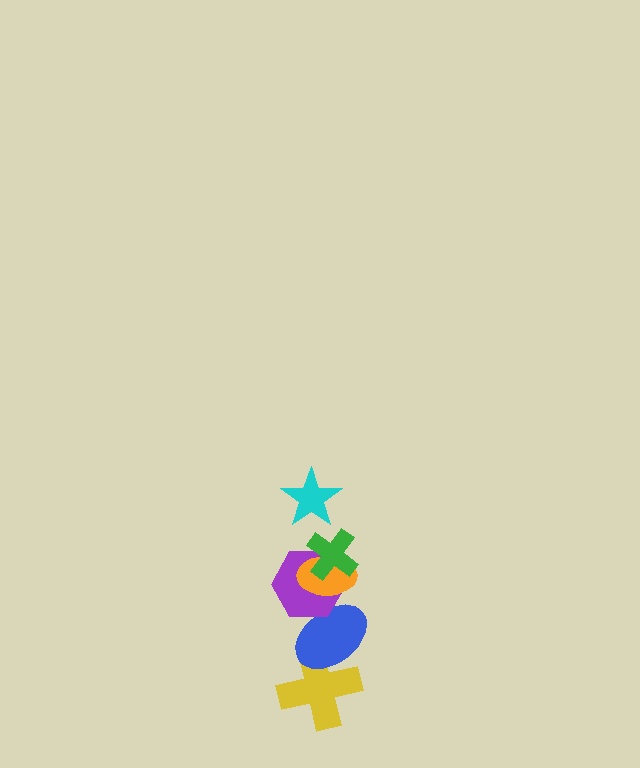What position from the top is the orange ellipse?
The orange ellipse is 3rd from the top.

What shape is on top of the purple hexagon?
The orange ellipse is on top of the purple hexagon.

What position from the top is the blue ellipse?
The blue ellipse is 5th from the top.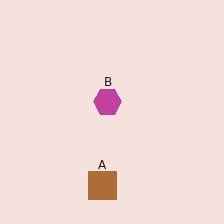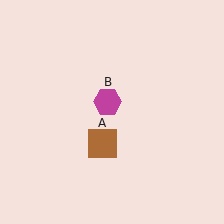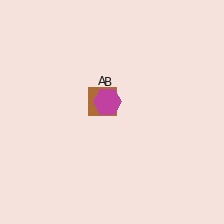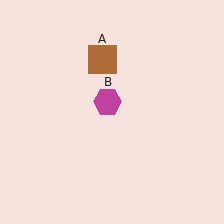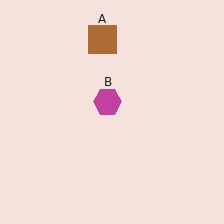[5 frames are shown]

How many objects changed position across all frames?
1 object changed position: brown square (object A).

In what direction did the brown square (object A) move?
The brown square (object A) moved up.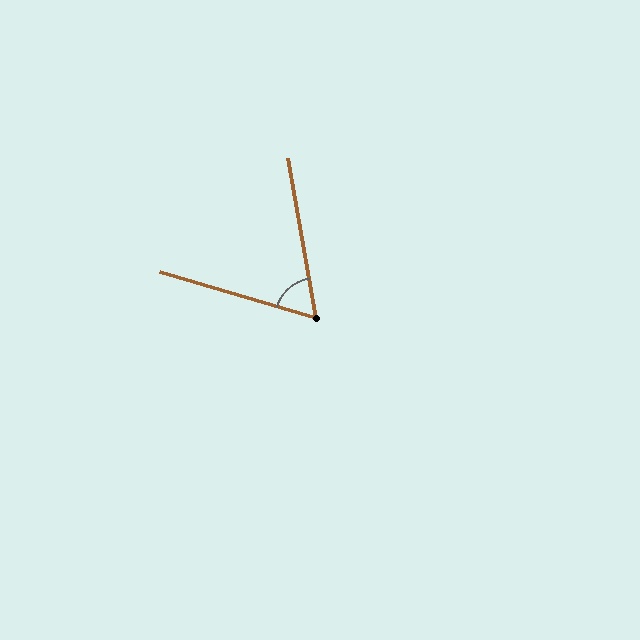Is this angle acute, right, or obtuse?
It is acute.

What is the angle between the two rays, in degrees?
Approximately 64 degrees.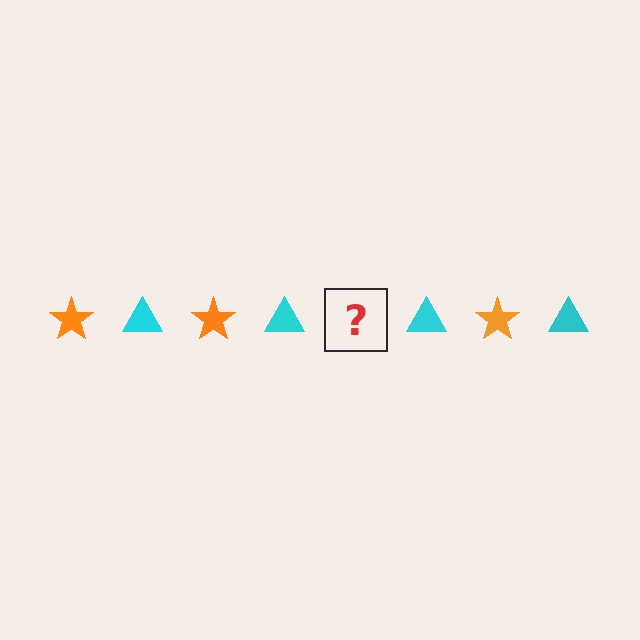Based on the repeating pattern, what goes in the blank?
The blank should be an orange star.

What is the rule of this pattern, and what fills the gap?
The rule is that the pattern alternates between orange star and cyan triangle. The gap should be filled with an orange star.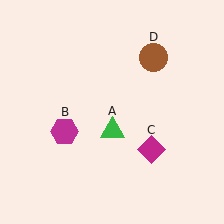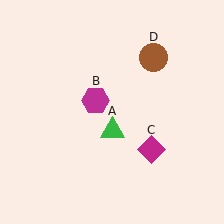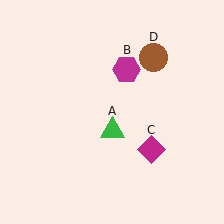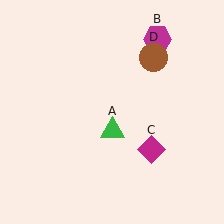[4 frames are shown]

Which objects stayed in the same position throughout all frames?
Green triangle (object A) and magenta diamond (object C) and brown circle (object D) remained stationary.